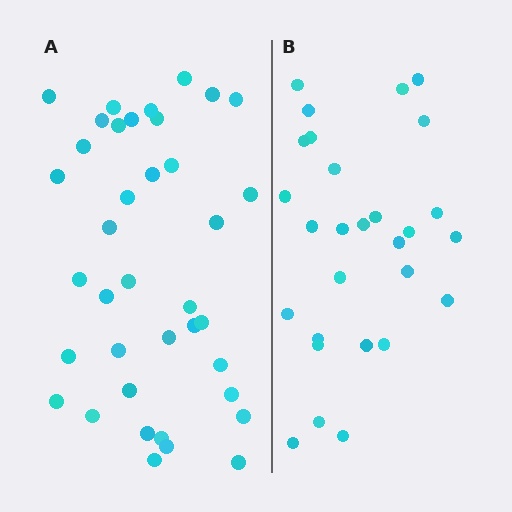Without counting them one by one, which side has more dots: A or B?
Region A (the left region) has more dots.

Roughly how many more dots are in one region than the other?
Region A has roughly 10 or so more dots than region B.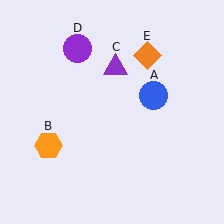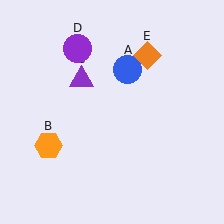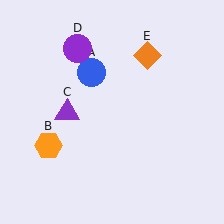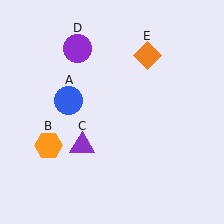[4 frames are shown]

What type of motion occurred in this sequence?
The blue circle (object A), purple triangle (object C) rotated counterclockwise around the center of the scene.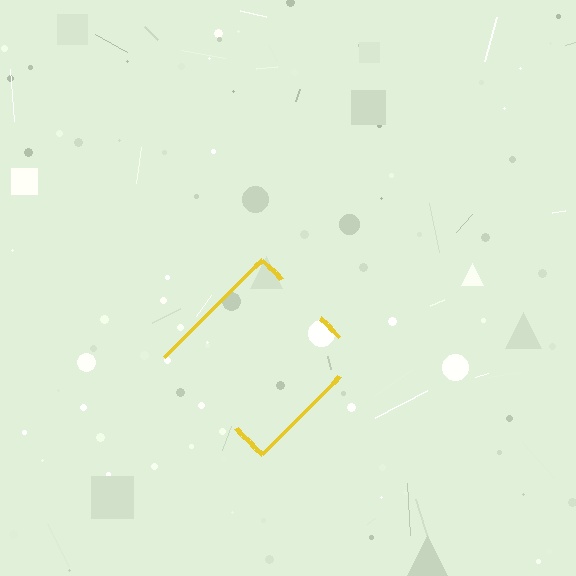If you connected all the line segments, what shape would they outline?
They would outline a diamond.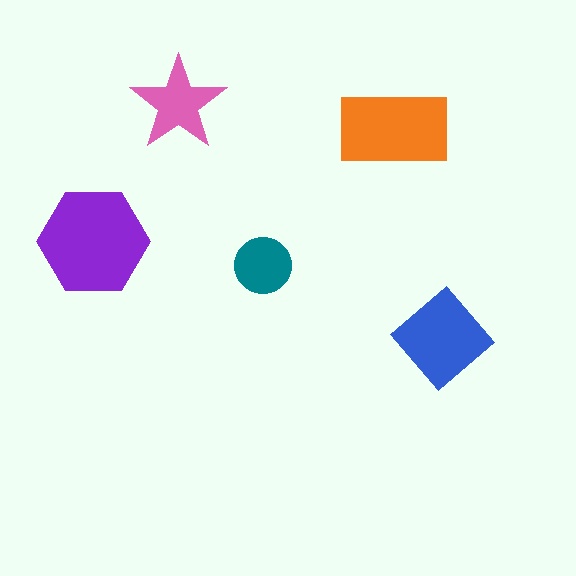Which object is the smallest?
The teal circle.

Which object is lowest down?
The blue diamond is bottommost.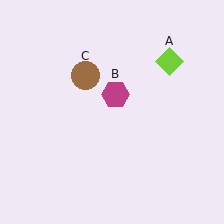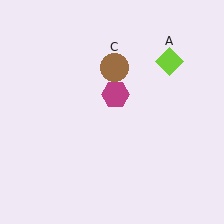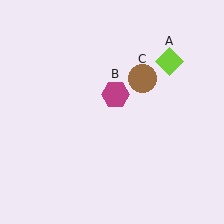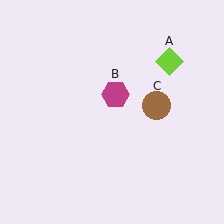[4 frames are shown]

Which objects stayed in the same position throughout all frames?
Lime diamond (object A) and magenta hexagon (object B) remained stationary.